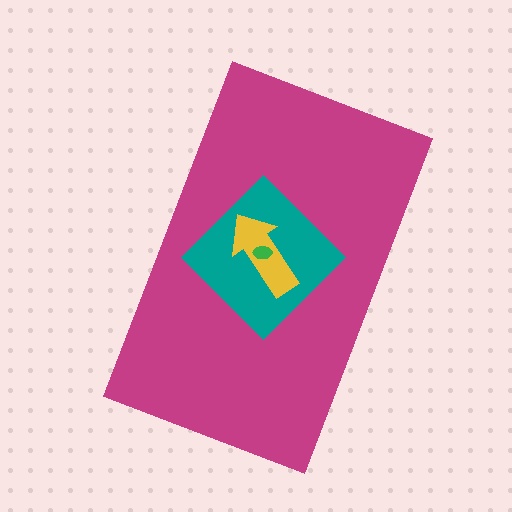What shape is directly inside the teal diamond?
The yellow arrow.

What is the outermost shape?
The magenta rectangle.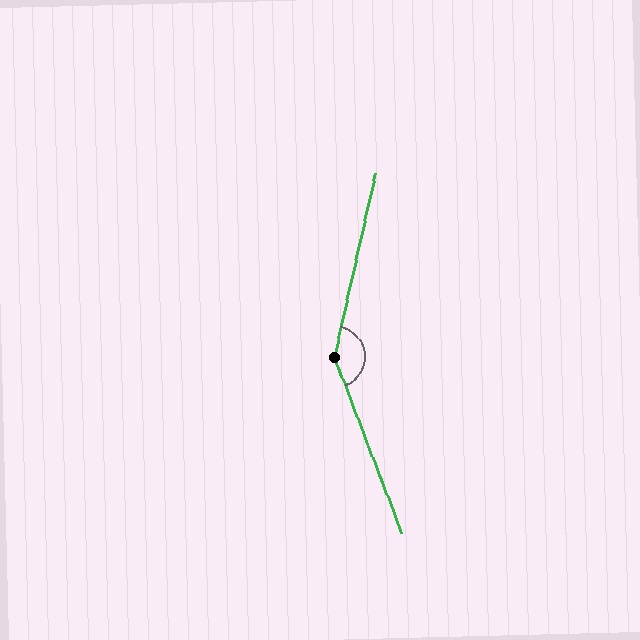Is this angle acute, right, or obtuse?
It is obtuse.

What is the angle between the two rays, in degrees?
Approximately 146 degrees.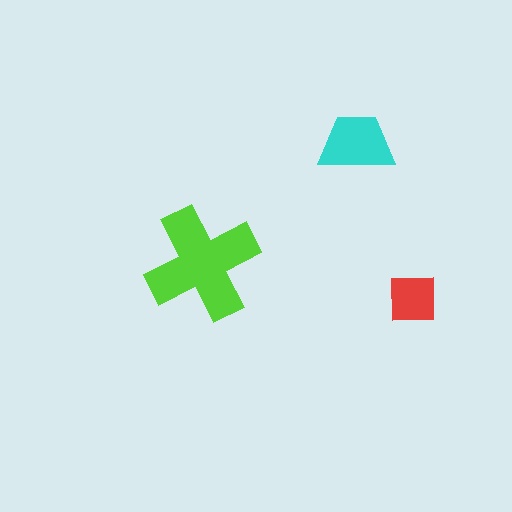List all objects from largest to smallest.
The lime cross, the cyan trapezoid, the red square.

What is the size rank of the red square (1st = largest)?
3rd.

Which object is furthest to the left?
The lime cross is leftmost.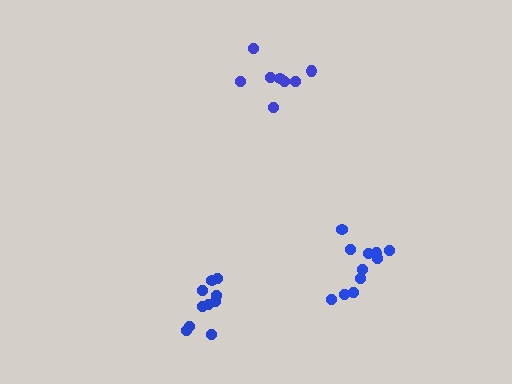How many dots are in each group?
Group 1: 8 dots, Group 2: 10 dots, Group 3: 11 dots (29 total).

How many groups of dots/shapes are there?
There are 3 groups.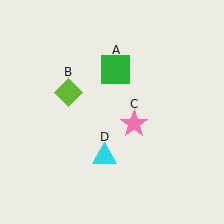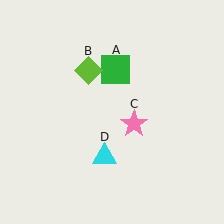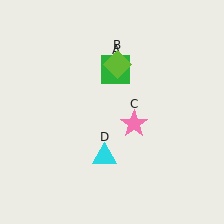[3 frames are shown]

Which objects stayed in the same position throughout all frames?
Green square (object A) and pink star (object C) and cyan triangle (object D) remained stationary.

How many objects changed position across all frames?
1 object changed position: lime diamond (object B).